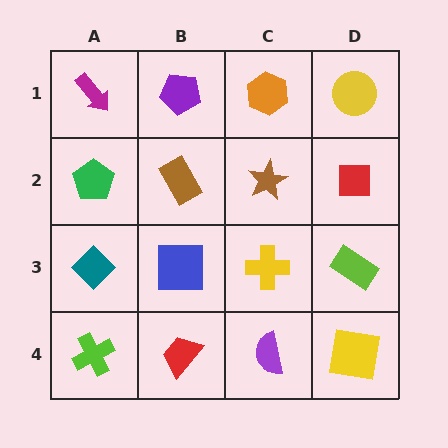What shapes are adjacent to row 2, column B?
A purple pentagon (row 1, column B), a blue square (row 3, column B), a green pentagon (row 2, column A), a brown star (row 2, column C).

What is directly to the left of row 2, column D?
A brown star.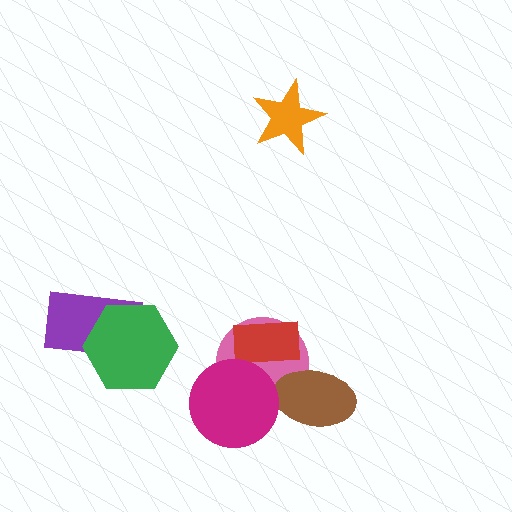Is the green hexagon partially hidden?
No, no other shape covers it.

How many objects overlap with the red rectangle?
1 object overlaps with the red rectangle.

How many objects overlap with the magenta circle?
1 object overlaps with the magenta circle.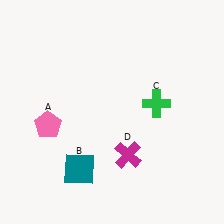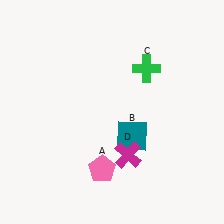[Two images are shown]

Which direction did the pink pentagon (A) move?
The pink pentagon (A) moved right.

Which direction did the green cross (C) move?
The green cross (C) moved up.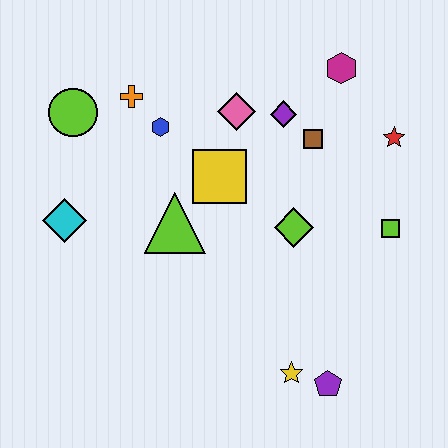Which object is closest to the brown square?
The purple diamond is closest to the brown square.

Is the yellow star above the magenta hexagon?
No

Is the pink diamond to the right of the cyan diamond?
Yes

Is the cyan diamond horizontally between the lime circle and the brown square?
No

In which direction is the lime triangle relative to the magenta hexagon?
The lime triangle is to the left of the magenta hexagon.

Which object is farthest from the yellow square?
The purple pentagon is farthest from the yellow square.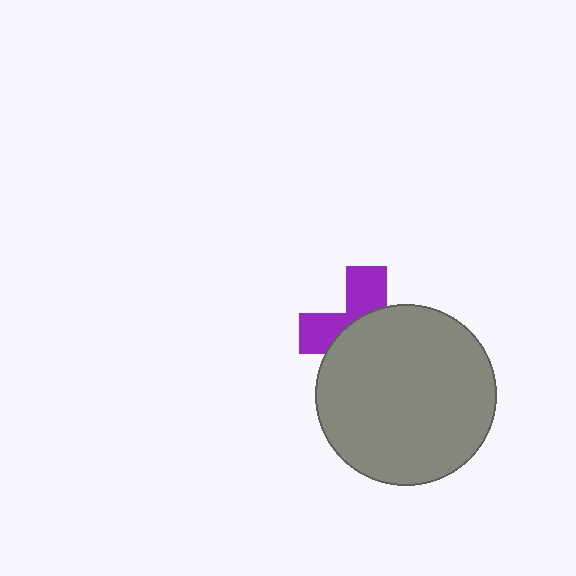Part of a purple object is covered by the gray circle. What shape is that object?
It is a cross.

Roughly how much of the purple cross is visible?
A small part of it is visible (roughly 38%).